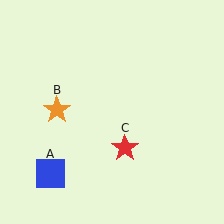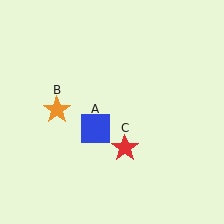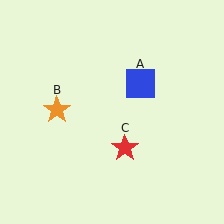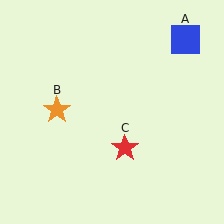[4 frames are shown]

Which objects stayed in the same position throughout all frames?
Orange star (object B) and red star (object C) remained stationary.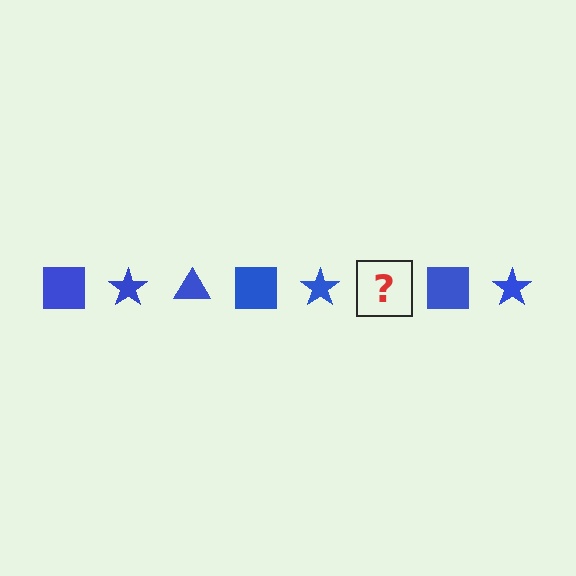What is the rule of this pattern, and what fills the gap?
The rule is that the pattern cycles through square, star, triangle shapes in blue. The gap should be filled with a blue triangle.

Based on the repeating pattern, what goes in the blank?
The blank should be a blue triangle.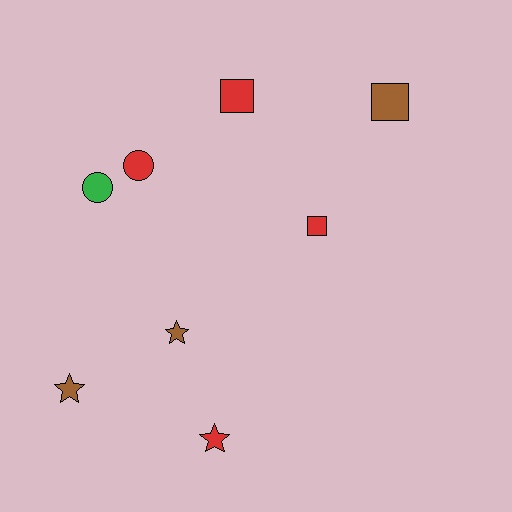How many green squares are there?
There are no green squares.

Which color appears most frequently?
Red, with 4 objects.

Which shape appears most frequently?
Square, with 3 objects.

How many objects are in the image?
There are 8 objects.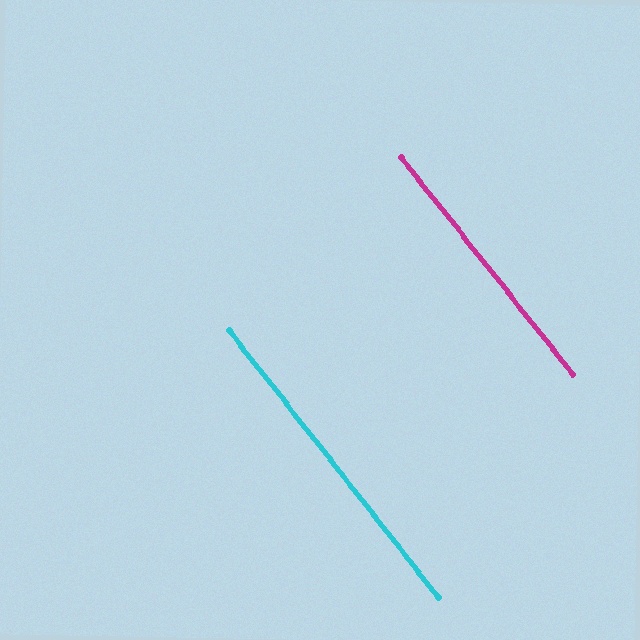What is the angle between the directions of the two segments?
Approximately 1 degree.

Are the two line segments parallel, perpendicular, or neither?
Parallel — their directions differ by only 0.5°.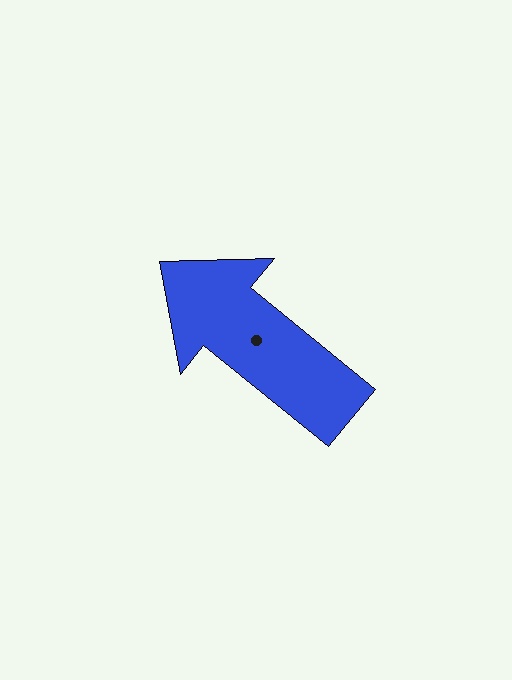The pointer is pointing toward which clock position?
Roughly 10 o'clock.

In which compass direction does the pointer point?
Northwest.